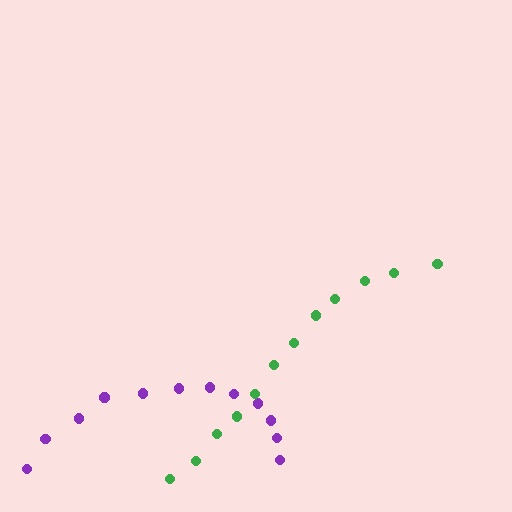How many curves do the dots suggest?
There are 2 distinct paths.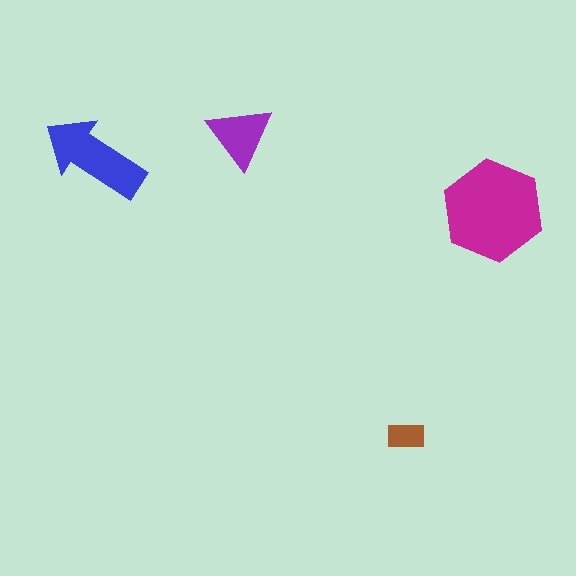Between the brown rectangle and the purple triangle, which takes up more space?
The purple triangle.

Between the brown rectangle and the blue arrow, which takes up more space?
The blue arrow.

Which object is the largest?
The magenta hexagon.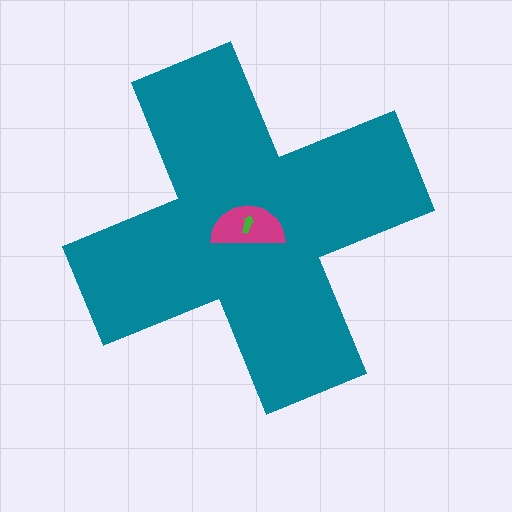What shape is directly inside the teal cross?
The magenta semicircle.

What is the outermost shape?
The teal cross.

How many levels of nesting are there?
3.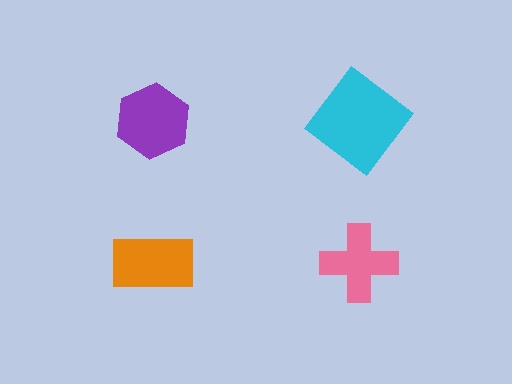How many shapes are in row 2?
2 shapes.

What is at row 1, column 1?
A purple hexagon.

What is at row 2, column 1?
An orange rectangle.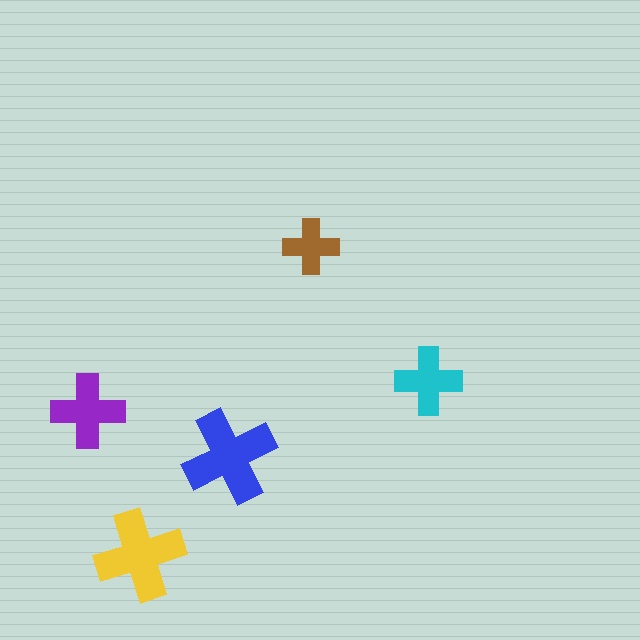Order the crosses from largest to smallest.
the blue one, the yellow one, the purple one, the cyan one, the brown one.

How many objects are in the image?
There are 5 objects in the image.